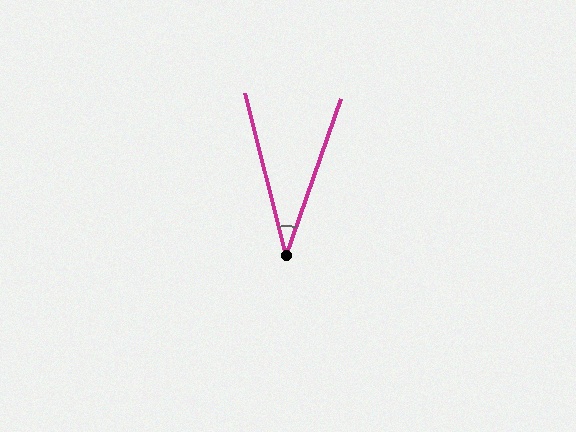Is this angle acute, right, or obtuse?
It is acute.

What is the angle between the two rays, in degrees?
Approximately 33 degrees.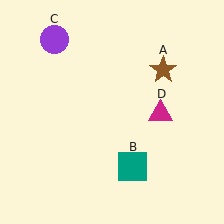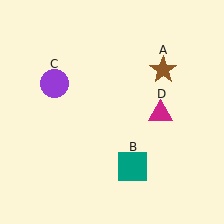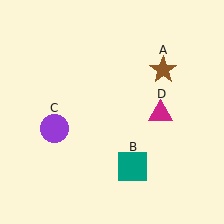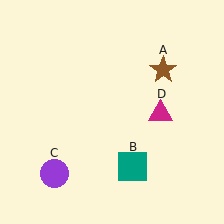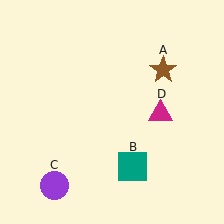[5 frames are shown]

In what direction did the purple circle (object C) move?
The purple circle (object C) moved down.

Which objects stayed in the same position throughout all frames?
Brown star (object A) and teal square (object B) and magenta triangle (object D) remained stationary.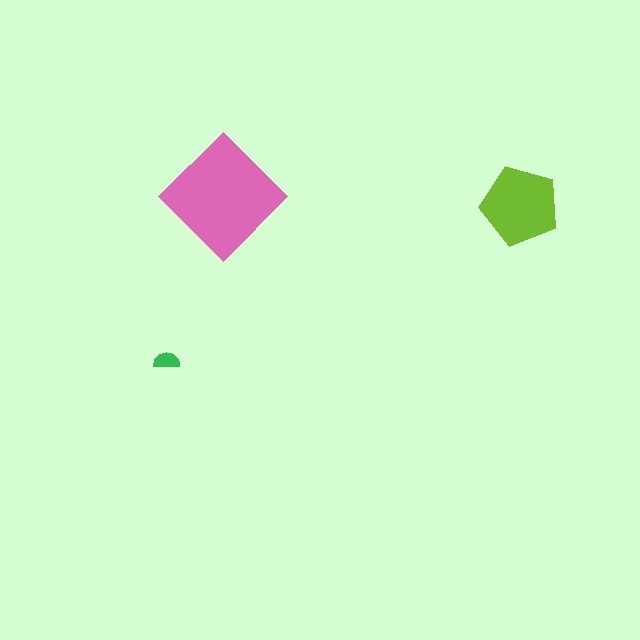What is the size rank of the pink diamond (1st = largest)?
1st.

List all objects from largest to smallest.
The pink diamond, the lime pentagon, the green semicircle.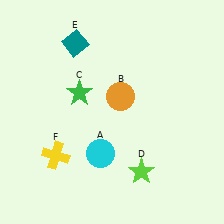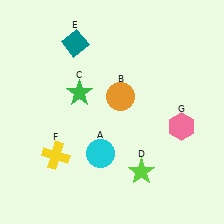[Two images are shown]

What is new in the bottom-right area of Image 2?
A pink hexagon (G) was added in the bottom-right area of Image 2.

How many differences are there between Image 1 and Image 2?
There is 1 difference between the two images.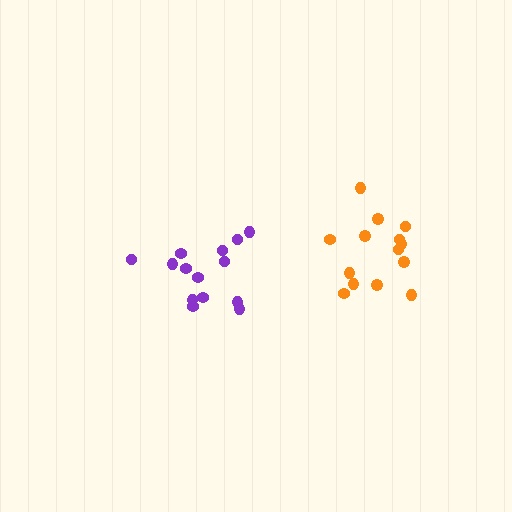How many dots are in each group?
Group 1: 14 dots, Group 2: 14 dots (28 total).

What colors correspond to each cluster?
The clusters are colored: orange, purple.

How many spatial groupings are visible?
There are 2 spatial groupings.